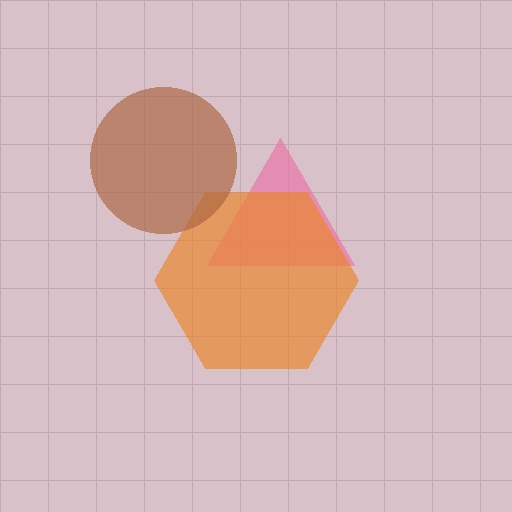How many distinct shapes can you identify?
There are 3 distinct shapes: a pink triangle, an orange hexagon, a brown circle.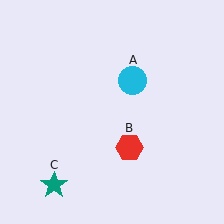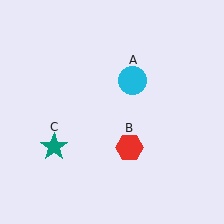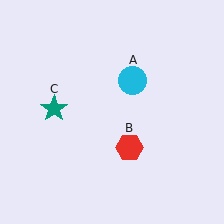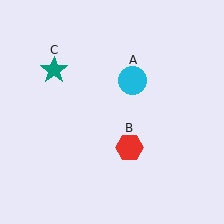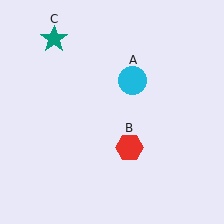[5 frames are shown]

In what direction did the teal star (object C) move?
The teal star (object C) moved up.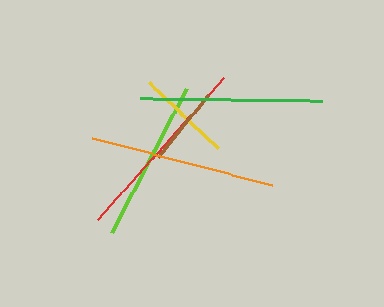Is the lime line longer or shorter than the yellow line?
The lime line is longer than the yellow line.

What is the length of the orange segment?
The orange segment is approximately 185 pixels long.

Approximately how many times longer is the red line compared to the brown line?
The red line is approximately 2.4 times the length of the brown line.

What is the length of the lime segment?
The lime segment is approximately 162 pixels long.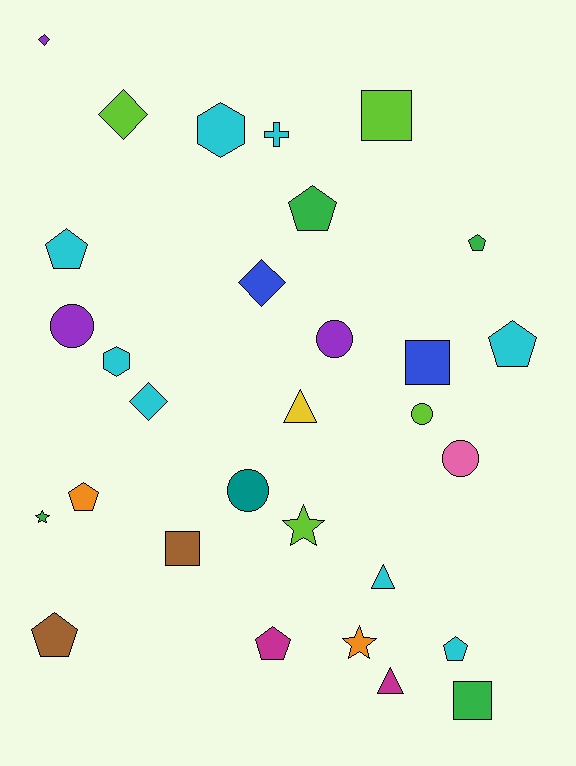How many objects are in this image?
There are 30 objects.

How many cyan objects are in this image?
There are 8 cyan objects.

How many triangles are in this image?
There are 3 triangles.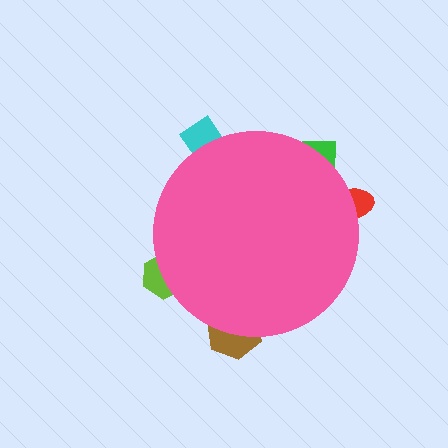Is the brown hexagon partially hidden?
Yes, the brown hexagon is partially hidden behind the pink circle.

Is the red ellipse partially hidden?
Yes, the red ellipse is partially hidden behind the pink circle.